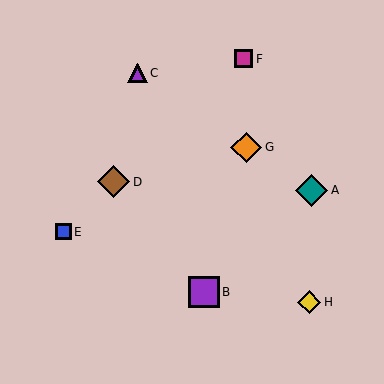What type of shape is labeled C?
Shape C is a purple triangle.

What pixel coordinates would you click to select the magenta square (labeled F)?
Click at (244, 59) to select the magenta square F.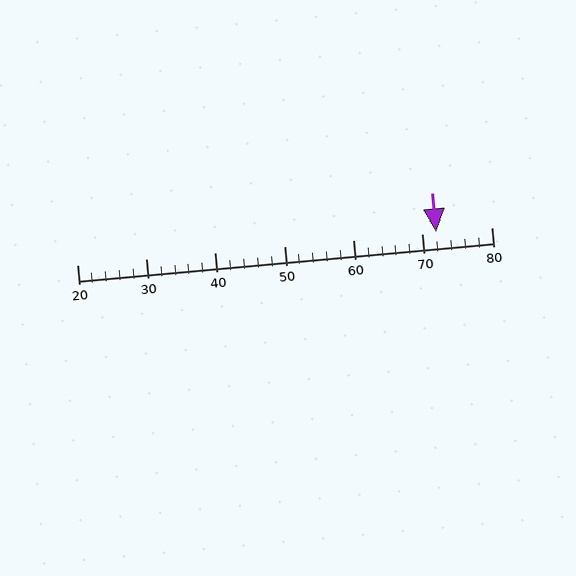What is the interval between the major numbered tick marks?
The major tick marks are spaced 10 units apart.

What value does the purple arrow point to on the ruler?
The purple arrow points to approximately 72.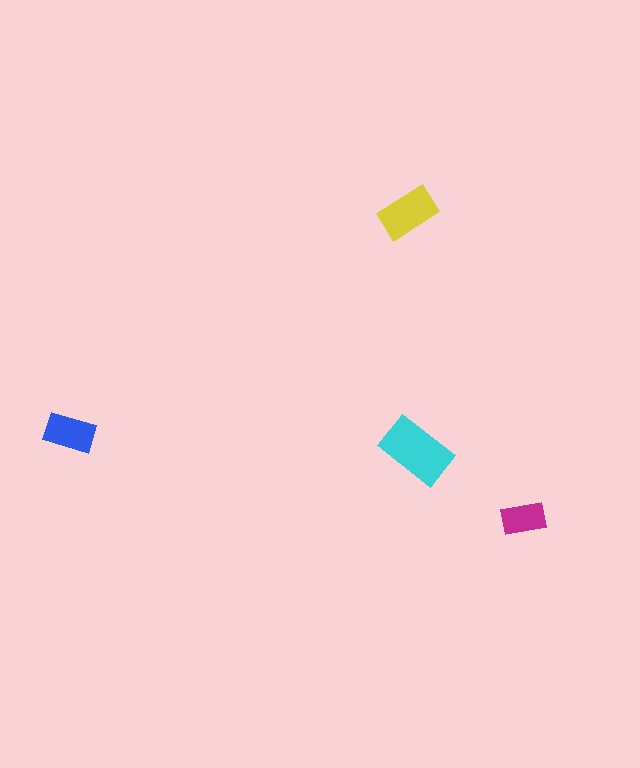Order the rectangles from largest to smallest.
the cyan one, the yellow one, the blue one, the magenta one.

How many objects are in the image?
There are 4 objects in the image.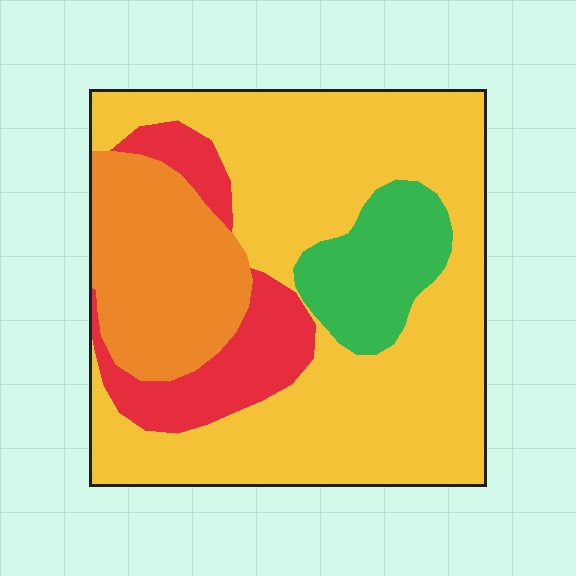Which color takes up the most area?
Yellow, at roughly 60%.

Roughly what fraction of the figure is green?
Green covers around 10% of the figure.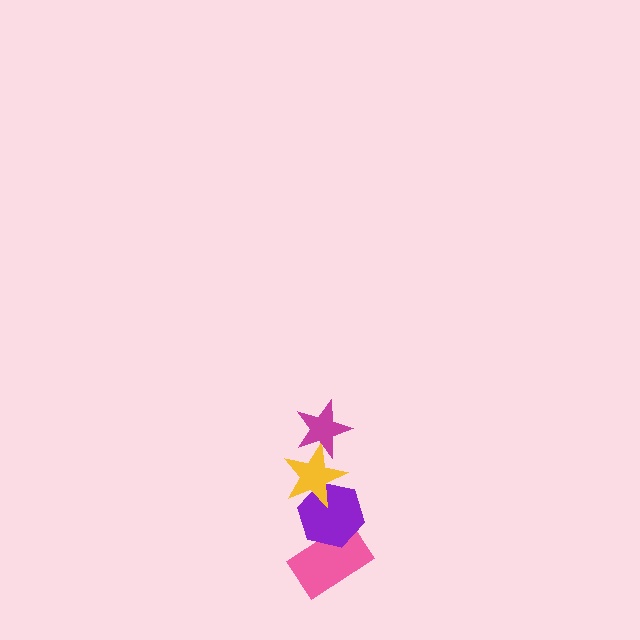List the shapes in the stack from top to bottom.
From top to bottom: the magenta star, the yellow star, the purple hexagon, the pink rectangle.